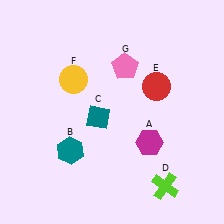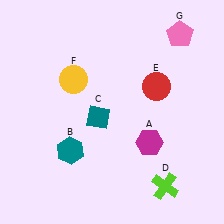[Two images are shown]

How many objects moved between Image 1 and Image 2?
1 object moved between the two images.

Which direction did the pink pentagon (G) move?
The pink pentagon (G) moved right.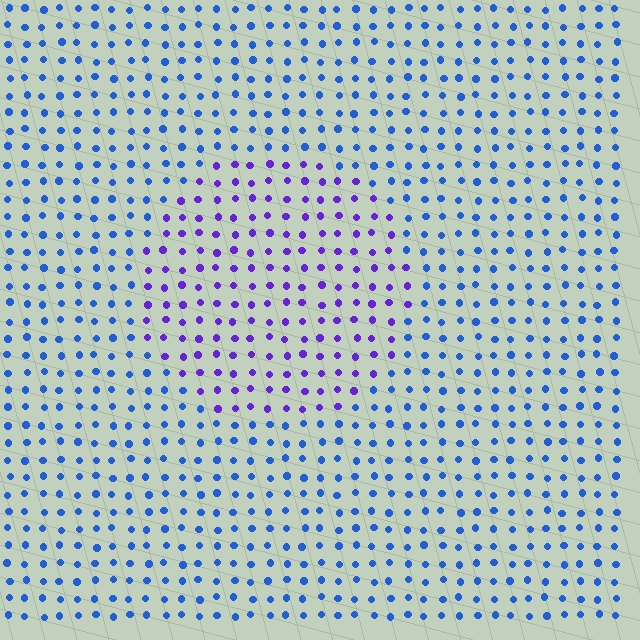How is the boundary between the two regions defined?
The boundary is defined purely by a slight shift in hue (about 44 degrees). Spacing, size, and orientation are identical on both sides.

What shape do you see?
I see a circle.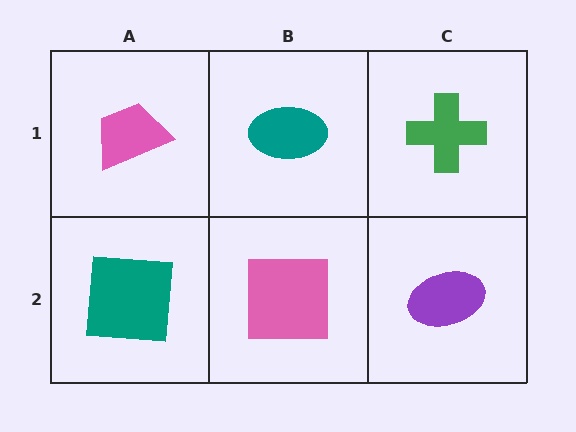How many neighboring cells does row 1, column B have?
3.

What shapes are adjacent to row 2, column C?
A green cross (row 1, column C), a pink square (row 2, column B).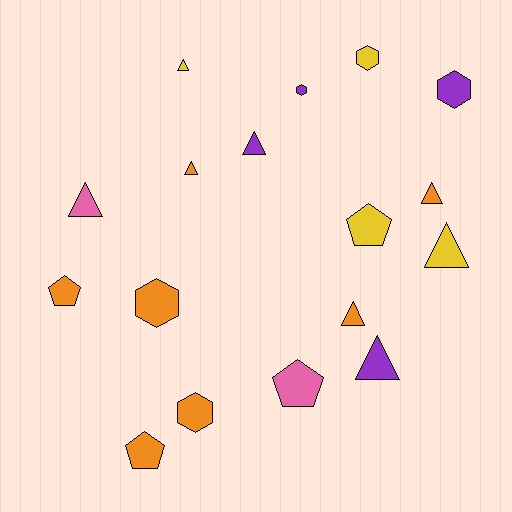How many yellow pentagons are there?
There is 1 yellow pentagon.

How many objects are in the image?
There are 17 objects.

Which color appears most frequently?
Orange, with 7 objects.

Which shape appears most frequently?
Triangle, with 8 objects.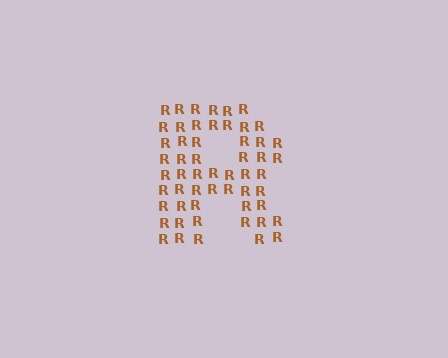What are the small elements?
The small elements are letter R's.